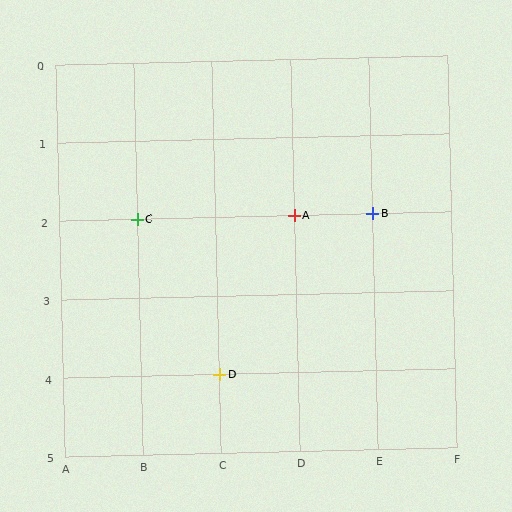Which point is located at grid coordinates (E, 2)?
Point B is at (E, 2).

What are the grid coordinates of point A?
Point A is at grid coordinates (D, 2).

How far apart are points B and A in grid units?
Points B and A are 1 column apart.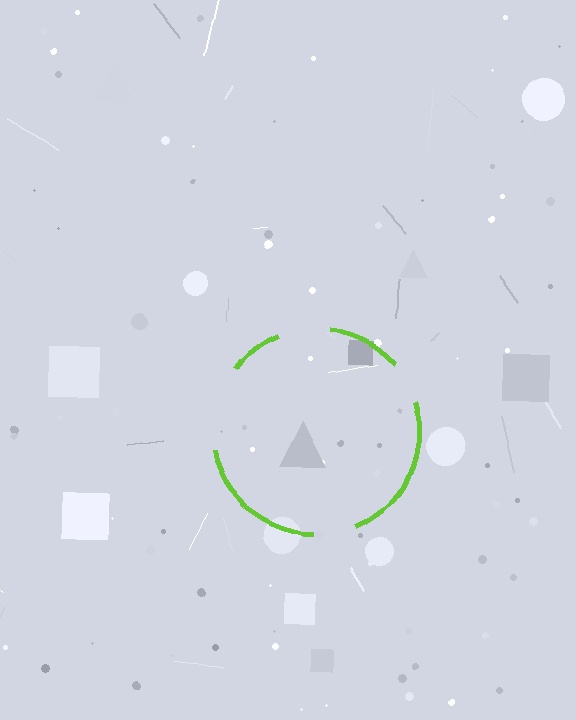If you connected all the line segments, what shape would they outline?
They would outline a circle.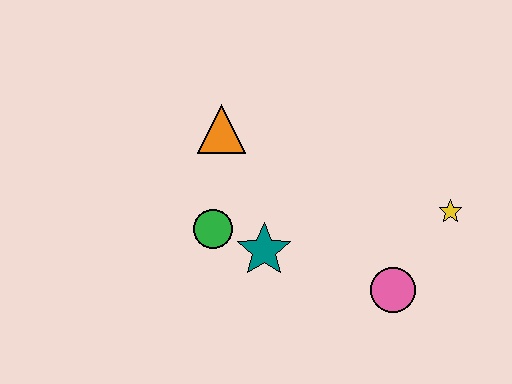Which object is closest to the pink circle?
The yellow star is closest to the pink circle.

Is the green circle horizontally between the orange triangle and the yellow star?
No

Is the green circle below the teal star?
No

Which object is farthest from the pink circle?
The orange triangle is farthest from the pink circle.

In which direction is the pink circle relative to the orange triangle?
The pink circle is to the right of the orange triangle.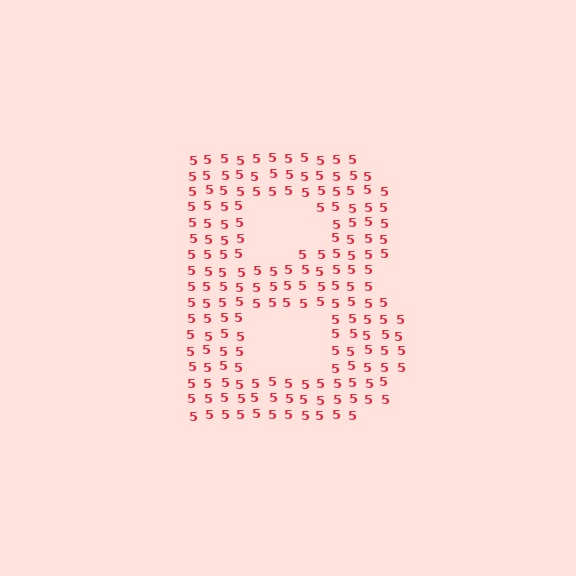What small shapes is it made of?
It is made of small digit 5's.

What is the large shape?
The large shape is the letter B.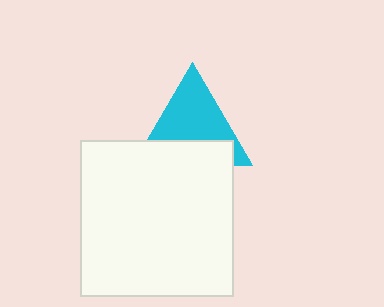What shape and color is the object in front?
The object in front is a white rectangle.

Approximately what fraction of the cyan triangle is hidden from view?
Roughly 39% of the cyan triangle is hidden behind the white rectangle.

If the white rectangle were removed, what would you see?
You would see the complete cyan triangle.